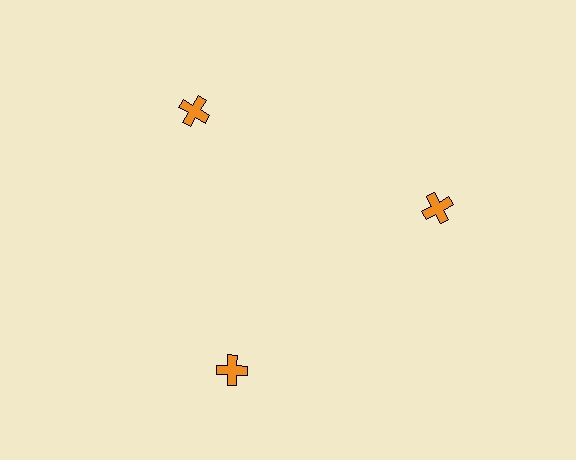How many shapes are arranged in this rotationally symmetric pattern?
There are 3 shapes, arranged in 3 groups of 1.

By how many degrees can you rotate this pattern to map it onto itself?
The pattern maps onto itself every 120 degrees of rotation.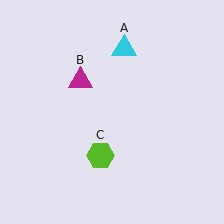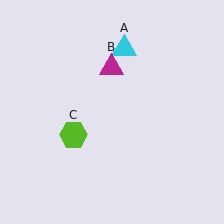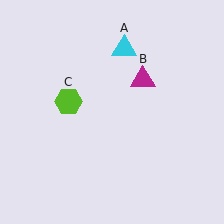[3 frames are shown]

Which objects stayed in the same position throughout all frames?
Cyan triangle (object A) remained stationary.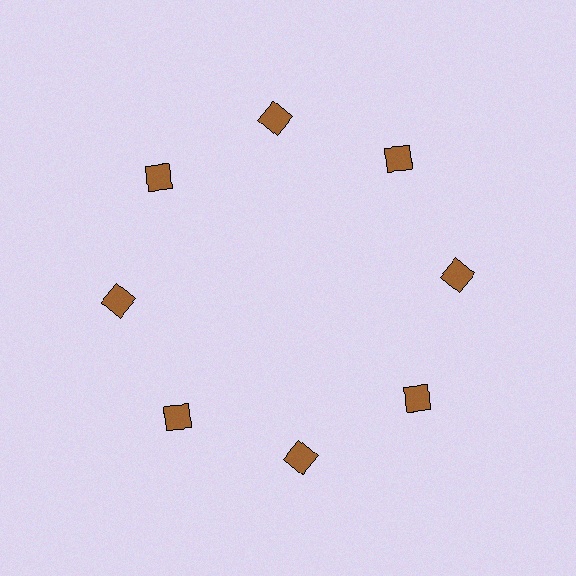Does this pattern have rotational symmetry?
Yes, this pattern has 8-fold rotational symmetry. It looks the same after rotating 45 degrees around the center.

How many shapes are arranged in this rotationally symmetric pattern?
There are 8 shapes, arranged in 8 groups of 1.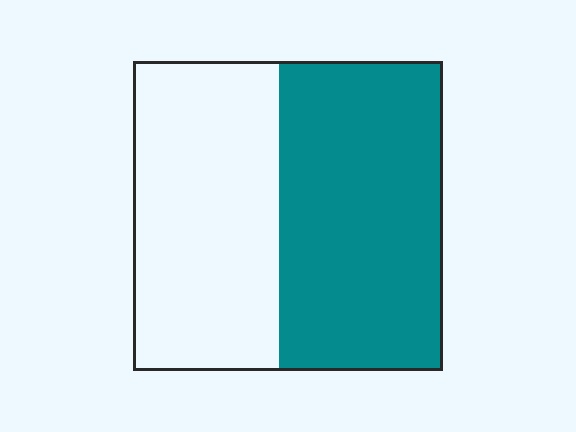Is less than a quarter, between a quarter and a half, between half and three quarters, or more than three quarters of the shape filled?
Between half and three quarters.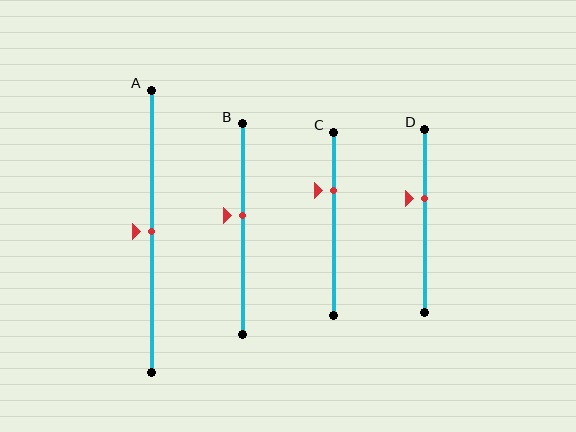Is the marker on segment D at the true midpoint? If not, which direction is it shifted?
No, the marker on segment D is shifted upward by about 12% of the segment length.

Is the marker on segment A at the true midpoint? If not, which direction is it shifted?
Yes, the marker on segment A is at the true midpoint.